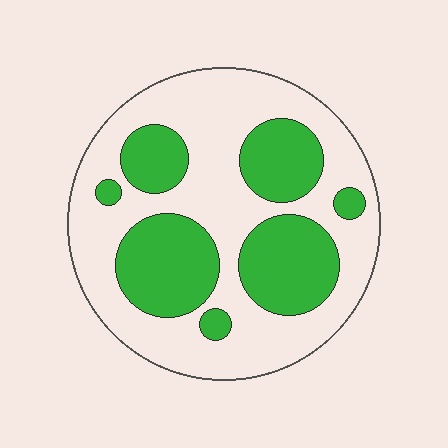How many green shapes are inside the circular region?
7.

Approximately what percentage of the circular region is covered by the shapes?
Approximately 35%.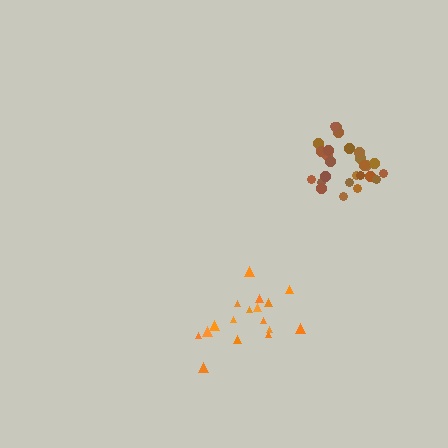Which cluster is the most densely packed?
Brown.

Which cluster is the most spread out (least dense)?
Orange.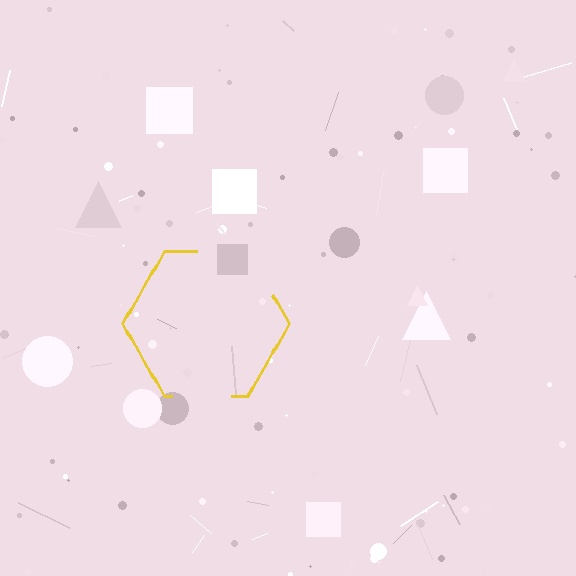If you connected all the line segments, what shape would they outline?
They would outline a hexagon.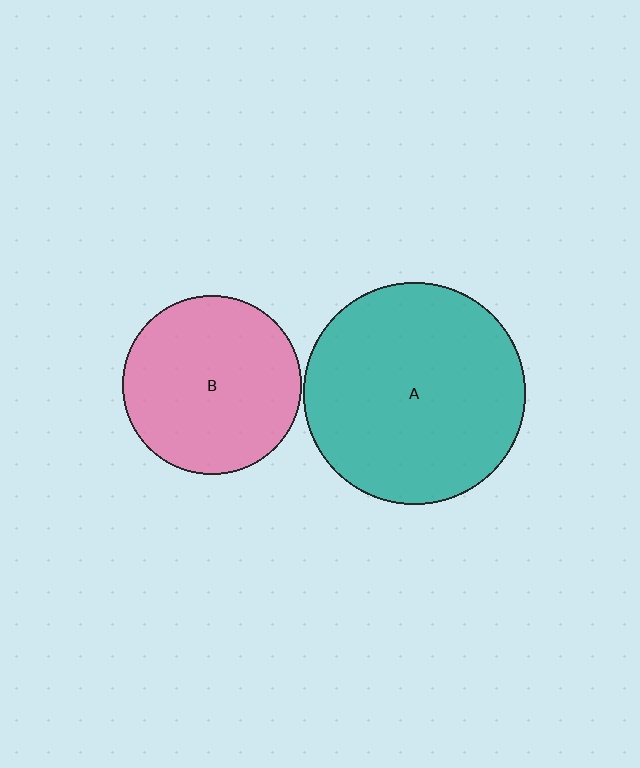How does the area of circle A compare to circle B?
Approximately 1.5 times.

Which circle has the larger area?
Circle A (teal).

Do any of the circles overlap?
No, none of the circles overlap.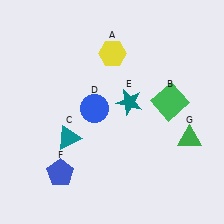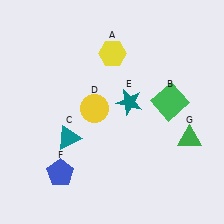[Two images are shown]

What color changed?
The circle (D) changed from blue in Image 1 to yellow in Image 2.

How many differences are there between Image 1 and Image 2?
There is 1 difference between the two images.